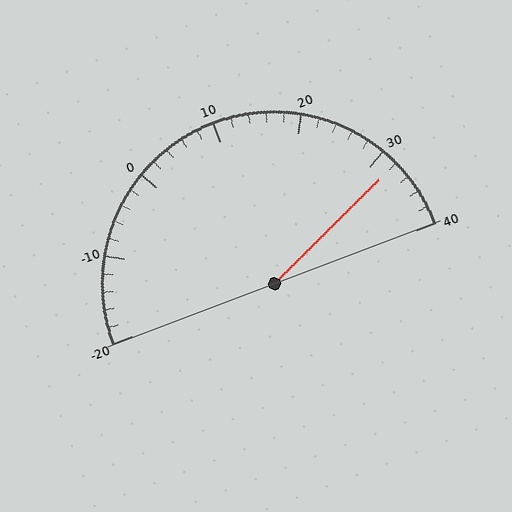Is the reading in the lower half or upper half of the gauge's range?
The reading is in the upper half of the range (-20 to 40).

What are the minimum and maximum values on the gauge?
The gauge ranges from -20 to 40.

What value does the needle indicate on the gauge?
The needle indicates approximately 32.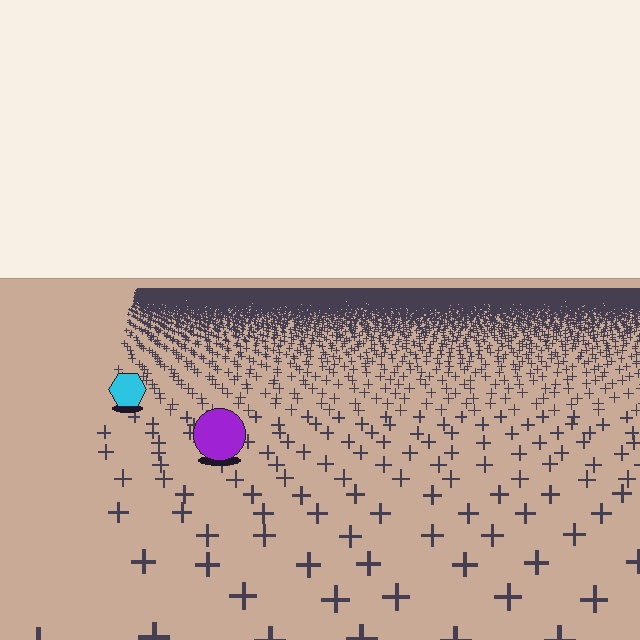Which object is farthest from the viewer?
The cyan hexagon is farthest from the viewer. It appears smaller and the ground texture around it is denser.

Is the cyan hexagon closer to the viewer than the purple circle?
No. The purple circle is closer — you can tell from the texture gradient: the ground texture is coarser near it.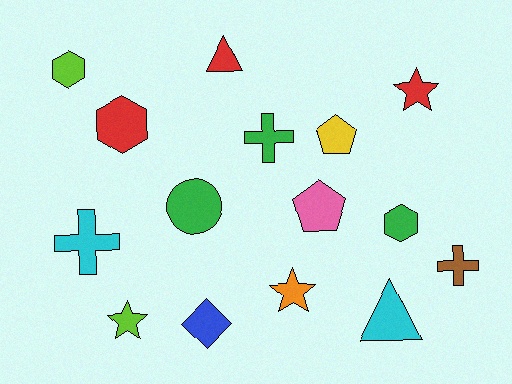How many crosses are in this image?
There are 3 crosses.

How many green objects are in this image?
There are 3 green objects.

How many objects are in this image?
There are 15 objects.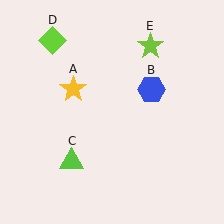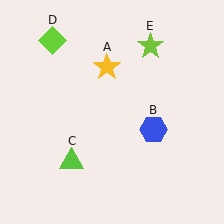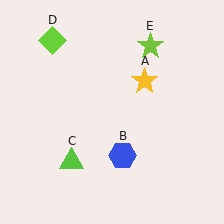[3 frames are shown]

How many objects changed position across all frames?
2 objects changed position: yellow star (object A), blue hexagon (object B).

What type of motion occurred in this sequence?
The yellow star (object A), blue hexagon (object B) rotated clockwise around the center of the scene.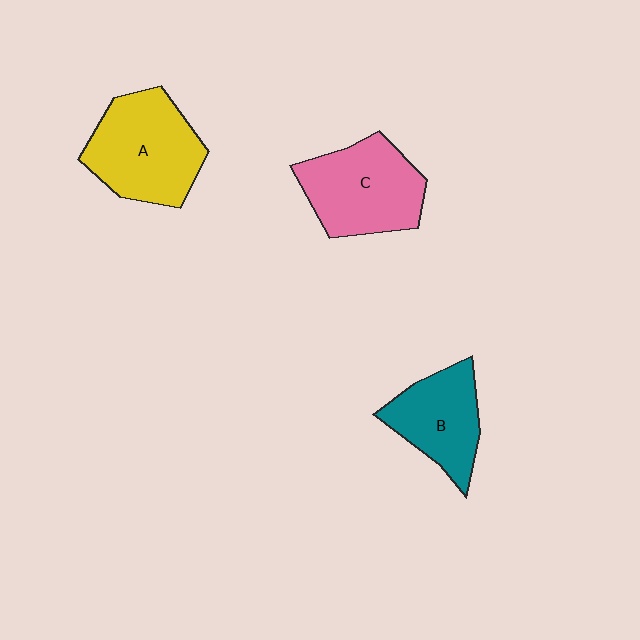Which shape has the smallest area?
Shape B (teal).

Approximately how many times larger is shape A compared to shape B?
Approximately 1.4 times.